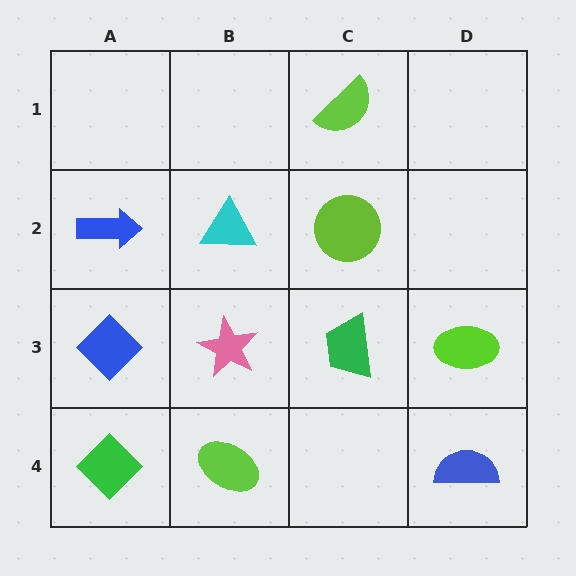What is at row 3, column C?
A green trapezoid.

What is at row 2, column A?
A blue arrow.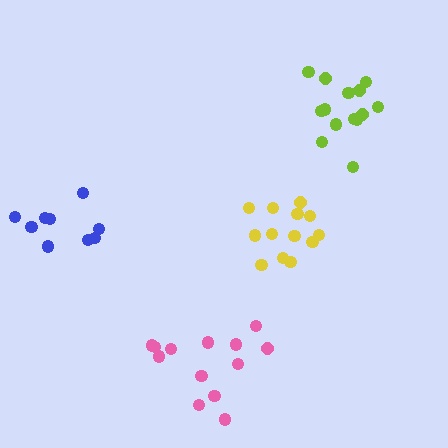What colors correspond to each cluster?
The clusters are colored: lime, blue, yellow, pink.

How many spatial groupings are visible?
There are 4 spatial groupings.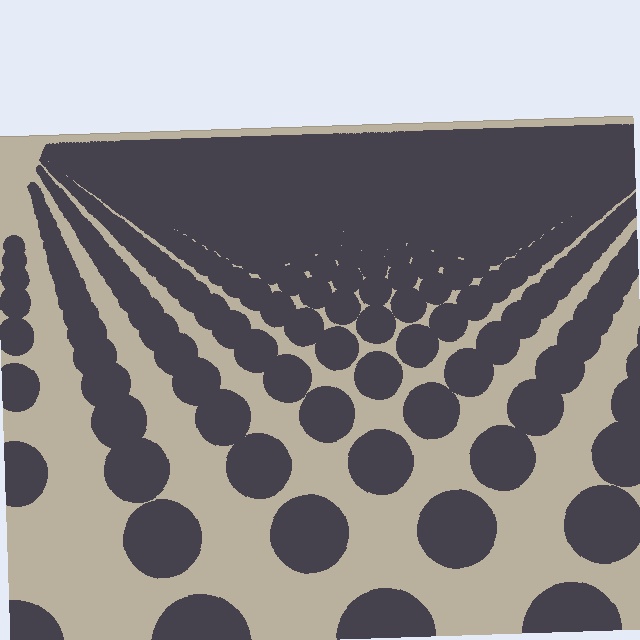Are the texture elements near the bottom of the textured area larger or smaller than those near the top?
Larger. Near the bottom, elements are closer to the viewer and appear at a bigger on-screen size.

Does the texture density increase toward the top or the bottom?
Density increases toward the top.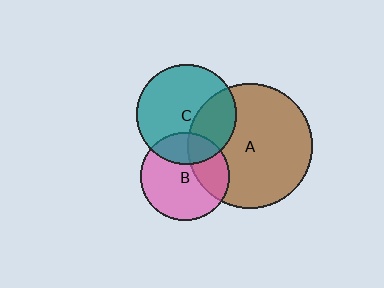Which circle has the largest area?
Circle A (brown).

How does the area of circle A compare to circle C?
Approximately 1.6 times.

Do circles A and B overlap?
Yes.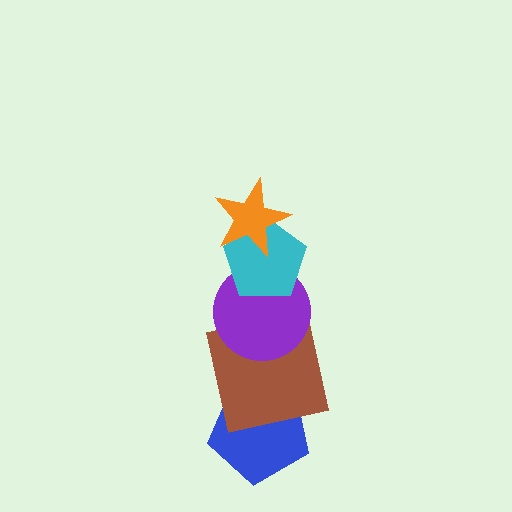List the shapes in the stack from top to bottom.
From top to bottom: the orange star, the cyan pentagon, the purple circle, the brown square, the blue pentagon.